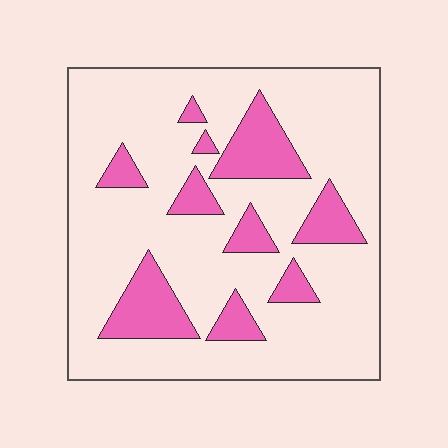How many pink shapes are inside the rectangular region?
10.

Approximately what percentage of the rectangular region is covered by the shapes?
Approximately 20%.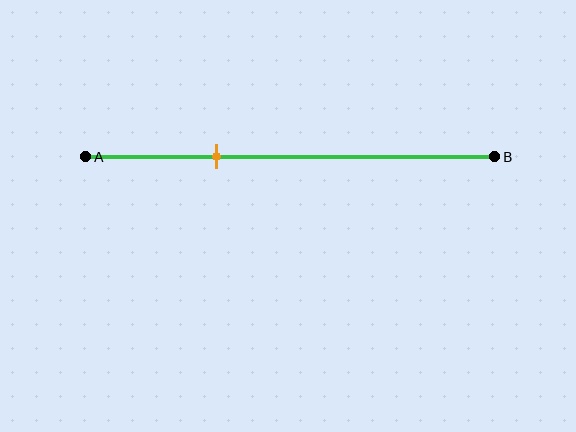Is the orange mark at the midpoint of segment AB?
No, the mark is at about 30% from A, not at the 50% midpoint.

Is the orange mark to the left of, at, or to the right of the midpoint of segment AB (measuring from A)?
The orange mark is to the left of the midpoint of segment AB.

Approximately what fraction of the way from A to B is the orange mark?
The orange mark is approximately 30% of the way from A to B.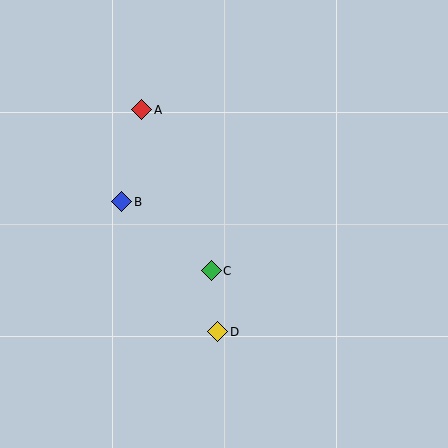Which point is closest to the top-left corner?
Point A is closest to the top-left corner.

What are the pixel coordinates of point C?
Point C is at (211, 271).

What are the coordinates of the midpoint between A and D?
The midpoint between A and D is at (180, 221).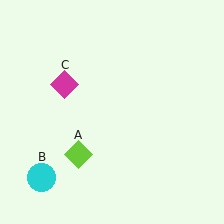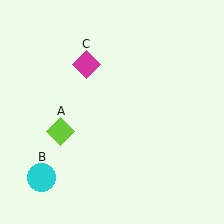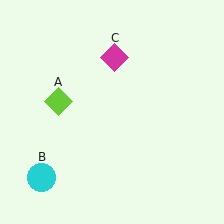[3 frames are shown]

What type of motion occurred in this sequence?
The lime diamond (object A), magenta diamond (object C) rotated clockwise around the center of the scene.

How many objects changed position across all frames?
2 objects changed position: lime diamond (object A), magenta diamond (object C).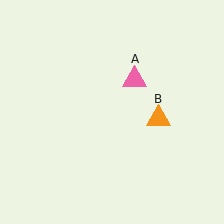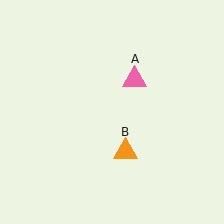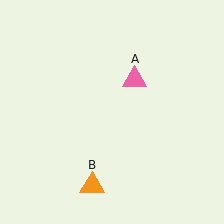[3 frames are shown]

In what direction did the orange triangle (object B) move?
The orange triangle (object B) moved down and to the left.